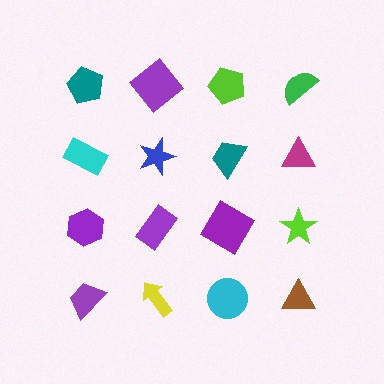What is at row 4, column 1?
A purple trapezoid.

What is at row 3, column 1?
A purple hexagon.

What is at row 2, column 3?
A teal trapezoid.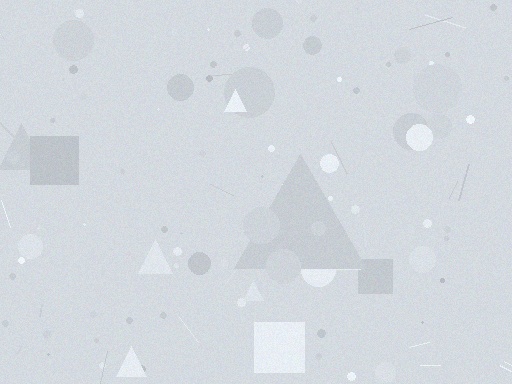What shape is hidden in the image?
A triangle is hidden in the image.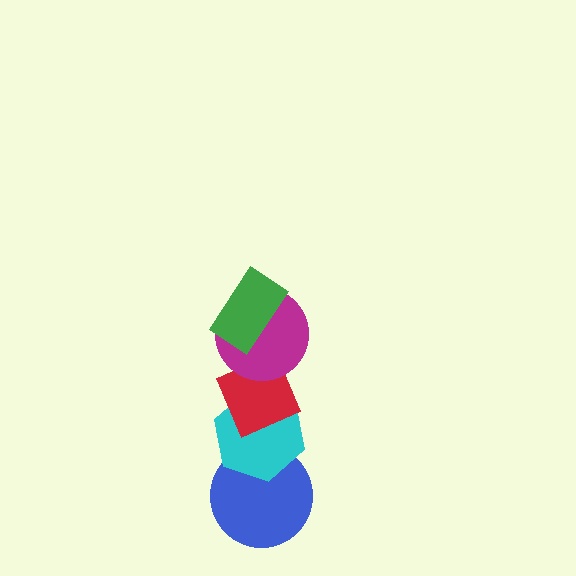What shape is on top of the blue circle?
The cyan hexagon is on top of the blue circle.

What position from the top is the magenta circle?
The magenta circle is 2nd from the top.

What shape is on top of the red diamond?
The magenta circle is on top of the red diamond.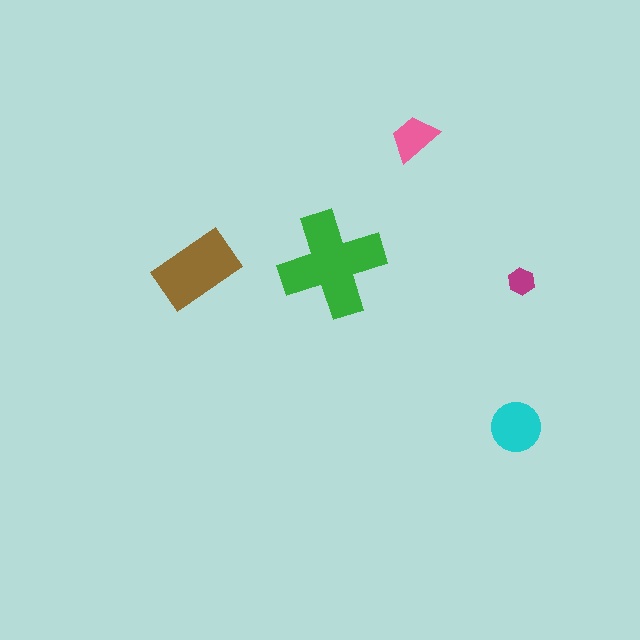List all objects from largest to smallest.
The green cross, the brown rectangle, the cyan circle, the pink trapezoid, the magenta hexagon.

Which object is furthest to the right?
The magenta hexagon is rightmost.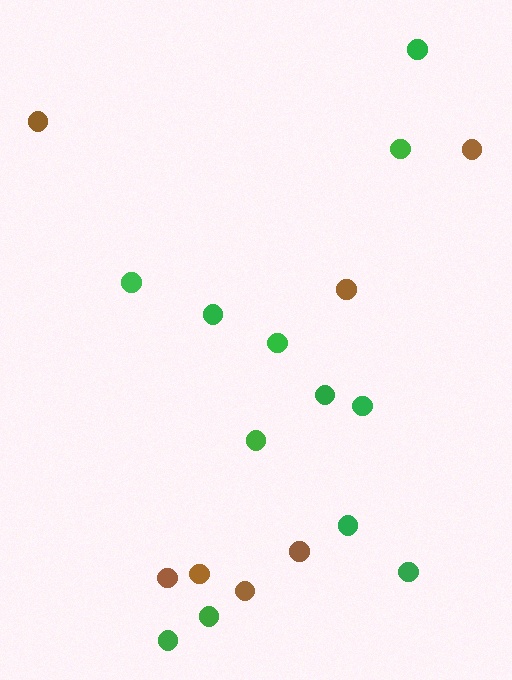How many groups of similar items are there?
There are 2 groups: one group of green circles (12) and one group of brown circles (7).